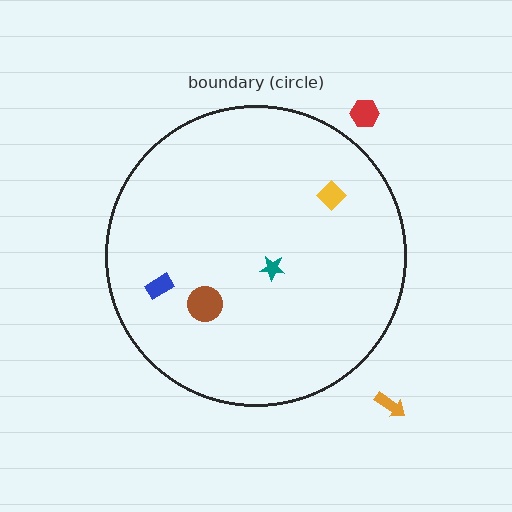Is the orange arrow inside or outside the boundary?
Outside.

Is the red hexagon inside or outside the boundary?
Outside.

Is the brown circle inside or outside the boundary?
Inside.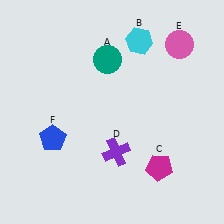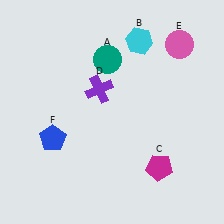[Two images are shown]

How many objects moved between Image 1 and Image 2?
1 object moved between the two images.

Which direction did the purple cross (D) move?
The purple cross (D) moved up.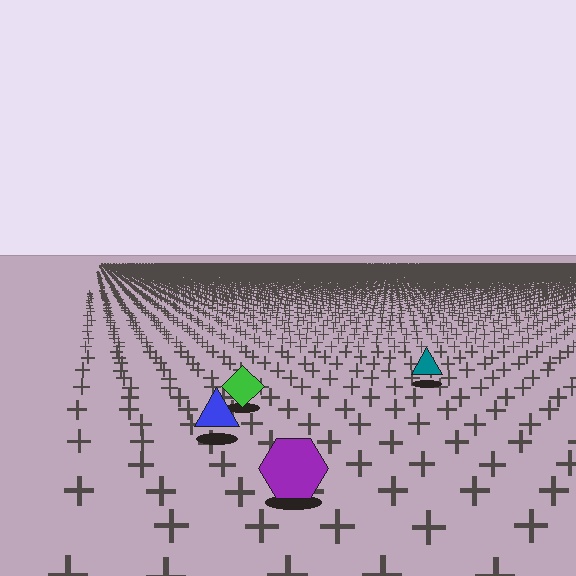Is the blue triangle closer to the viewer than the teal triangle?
Yes. The blue triangle is closer — you can tell from the texture gradient: the ground texture is coarser near it.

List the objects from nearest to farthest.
From nearest to farthest: the purple hexagon, the blue triangle, the green diamond, the teal triangle.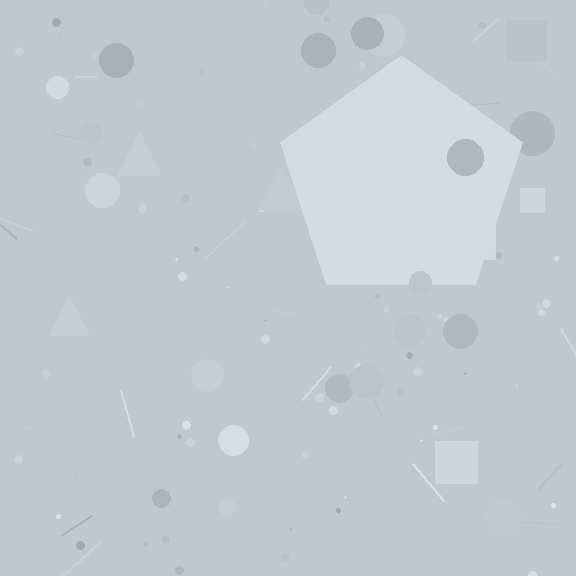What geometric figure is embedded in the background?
A pentagon is embedded in the background.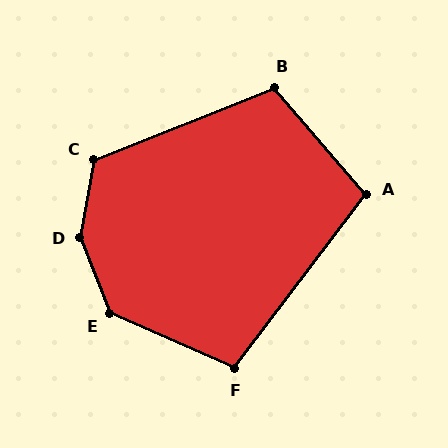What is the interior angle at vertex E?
Approximately 136 degrees (obtuse).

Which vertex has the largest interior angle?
D, at approximately 148 degrees.